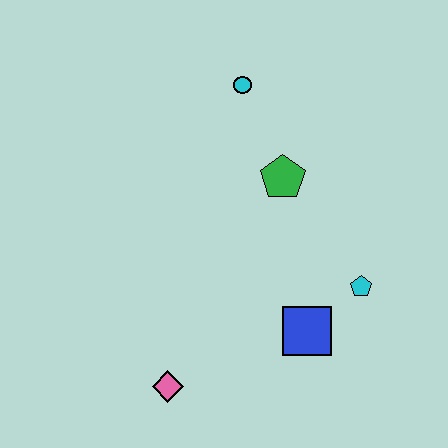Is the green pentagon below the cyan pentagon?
No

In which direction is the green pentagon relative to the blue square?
The green pentagon is above the blue square.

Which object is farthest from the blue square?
The cyan circle is farthest from the blue square.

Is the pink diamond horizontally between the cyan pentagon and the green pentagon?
No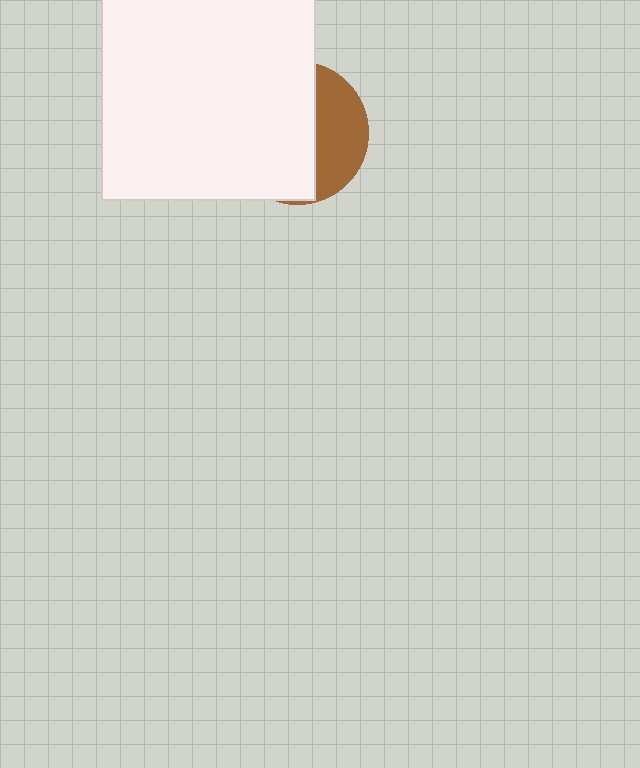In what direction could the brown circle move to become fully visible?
The brown circle could move right. That would shift it out from behind the white square entirely.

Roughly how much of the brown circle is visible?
A small part of it is visible (roughly 35%).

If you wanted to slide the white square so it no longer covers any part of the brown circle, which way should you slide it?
Slide it left — that is the most direct way to separate the two shapes.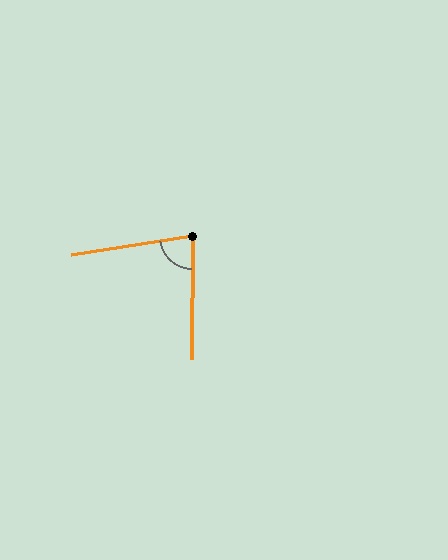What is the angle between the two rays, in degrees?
Approximately 81 degrees.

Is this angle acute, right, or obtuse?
It is acute.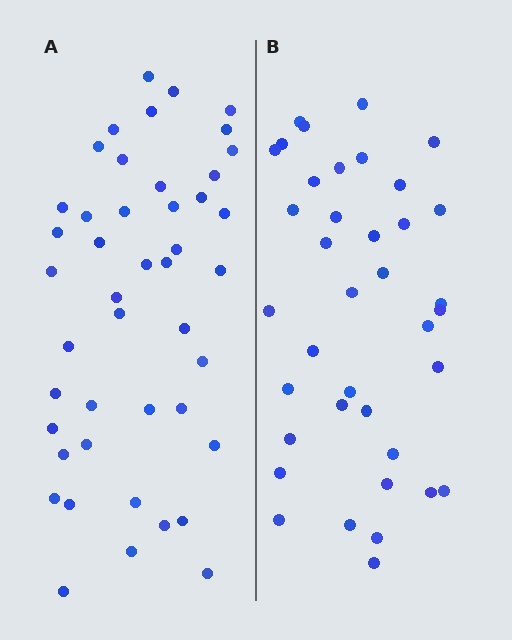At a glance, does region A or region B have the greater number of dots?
Region A (the left region) has more dots.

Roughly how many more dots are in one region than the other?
Region A has roughly 8 or so more dots than region B.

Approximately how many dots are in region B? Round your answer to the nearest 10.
About 40 dots. (The exact count is 38, which rounds to 40.)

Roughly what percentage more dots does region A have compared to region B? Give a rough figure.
About 20% more.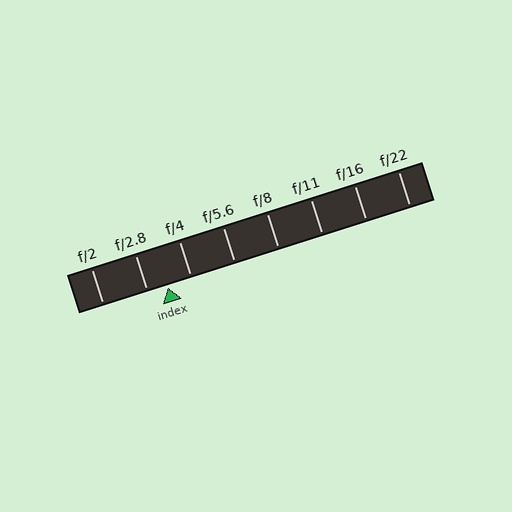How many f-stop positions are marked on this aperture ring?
There are 8 f-stop positions marked.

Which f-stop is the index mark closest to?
The index mark is closest to f/2.8.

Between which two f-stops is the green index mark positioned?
The index mark is between f/2.8 and f/4.